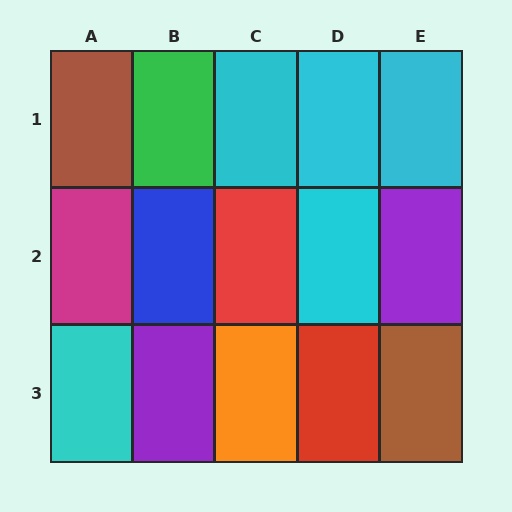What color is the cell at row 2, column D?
Cyan.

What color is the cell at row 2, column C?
Red.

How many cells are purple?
2 cells are purple.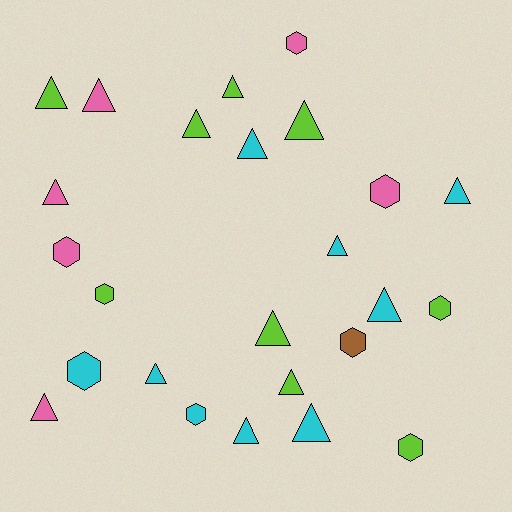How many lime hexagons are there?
There are 3 lime hexagons.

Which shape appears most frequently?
Triangle, with 16 objects.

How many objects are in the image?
There are 25 objects.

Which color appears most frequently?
Cyan, with 9 objects.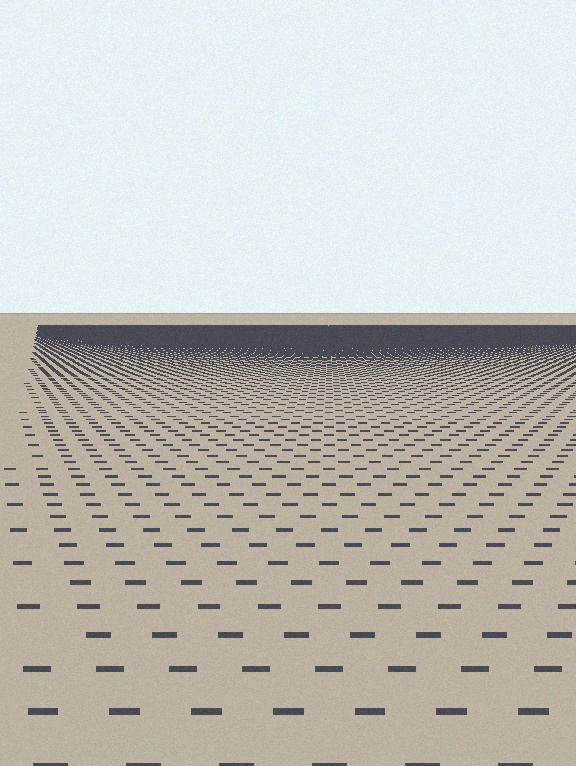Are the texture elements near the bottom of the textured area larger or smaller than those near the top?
Larger. Near the bottom, elements are closer to the viewer and appear at a bigger on-screen size.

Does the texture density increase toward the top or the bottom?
Density increases toward the top.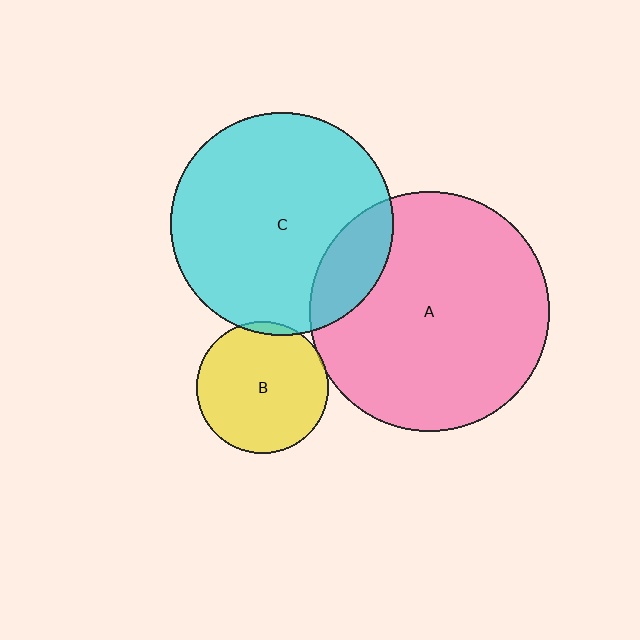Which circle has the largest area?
Circle A (pink).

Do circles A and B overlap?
Yes.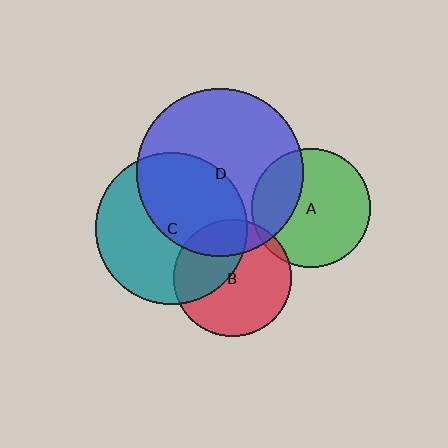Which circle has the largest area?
Circle D (blue).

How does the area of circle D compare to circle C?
Approximately 1.2 times.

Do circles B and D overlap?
Yes.